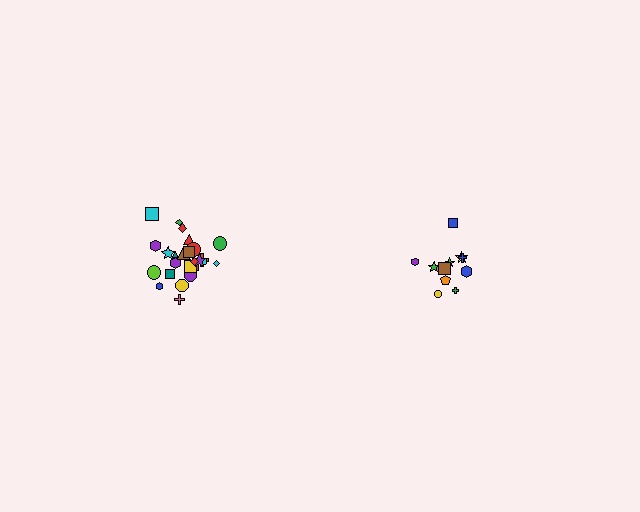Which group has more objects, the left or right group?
The left group.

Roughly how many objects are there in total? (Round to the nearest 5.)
Roughly 35 objects in total.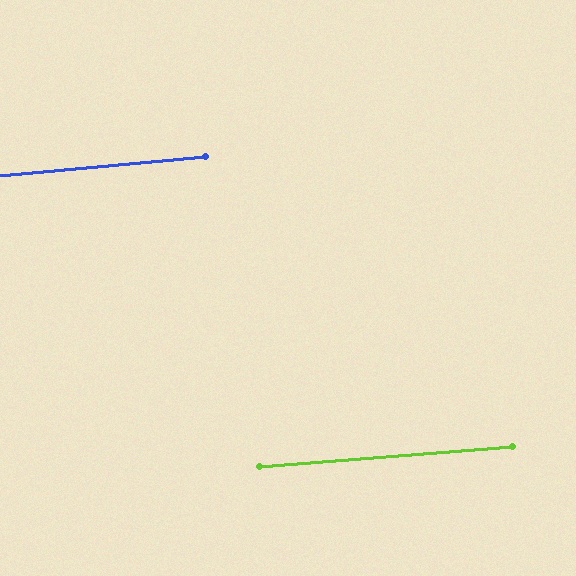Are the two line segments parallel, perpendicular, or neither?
Parallel — their directions differ by only 0.6°.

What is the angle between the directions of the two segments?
Approximately 1 degree.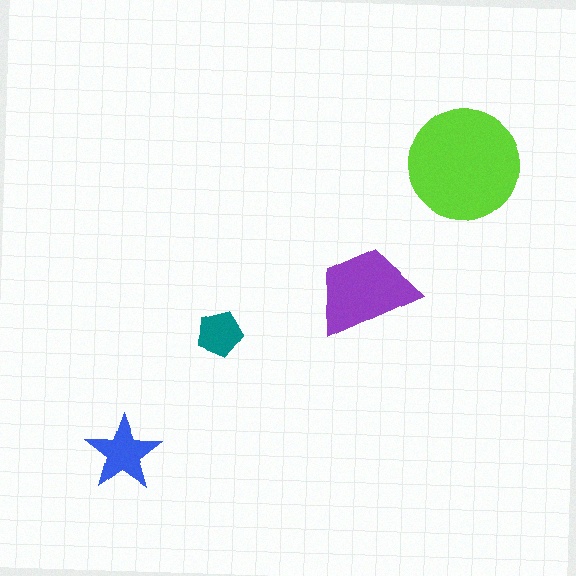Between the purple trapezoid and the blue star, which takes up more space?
The purple trapezoid.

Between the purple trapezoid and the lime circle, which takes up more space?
The lime circle.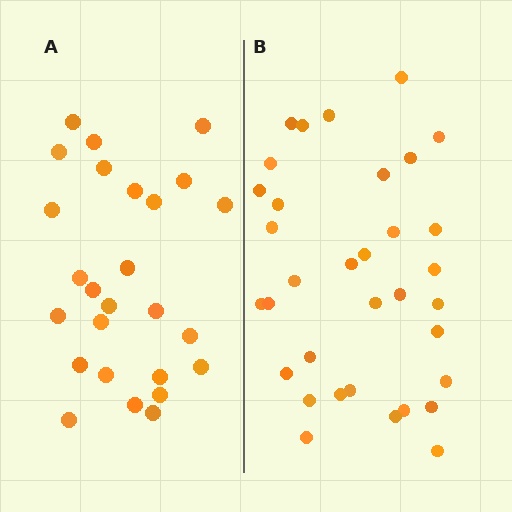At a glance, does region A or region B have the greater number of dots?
Region B (the right region) has more dots.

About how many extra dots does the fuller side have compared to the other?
Region B has roughly 8 or so more dots than region A.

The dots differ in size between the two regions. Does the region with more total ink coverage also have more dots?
No. Region A has more total ink coverage because its dots are larger, but region B actually contains more individual dots. Total area can be misleading — the number of items is what matters here.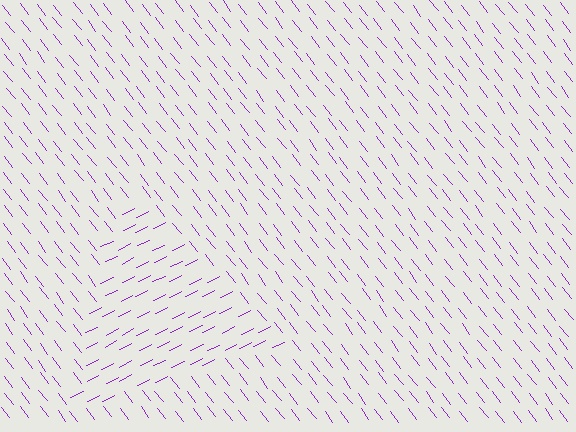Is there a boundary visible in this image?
Yes, there is a texture boundary formed by a change in line orientation.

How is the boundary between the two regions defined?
The boundary is defined purely by a change in line orientation (approximately 79 degrees difference). All lines are the same color and thickness.